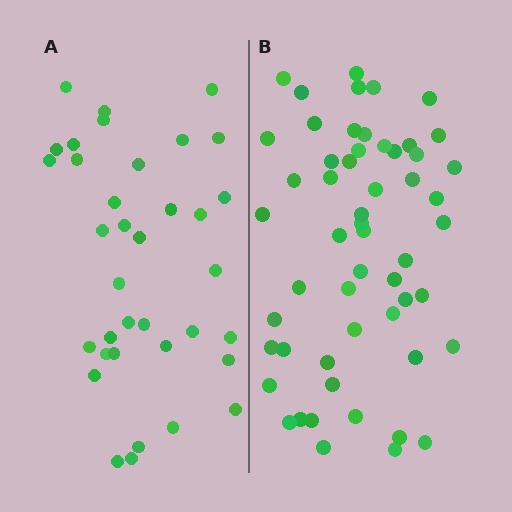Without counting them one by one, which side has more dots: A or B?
Region B (the right region) has more dots.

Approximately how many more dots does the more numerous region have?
Region B has approximately 20 more dots than region A.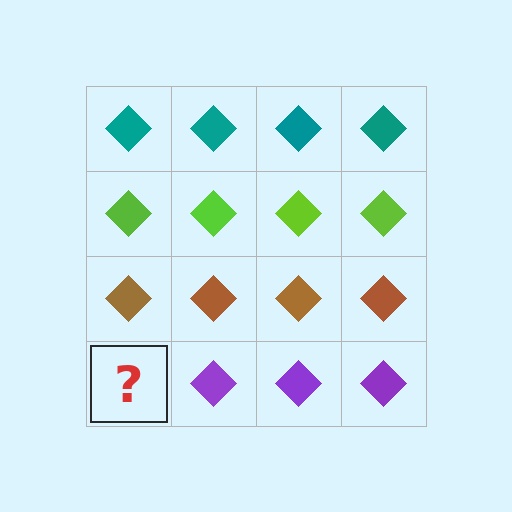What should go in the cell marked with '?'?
The missing cell should contain a purple diamond.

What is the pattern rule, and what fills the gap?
The rule is that each row has a consistent color. The gap should be filled with a purple diamond.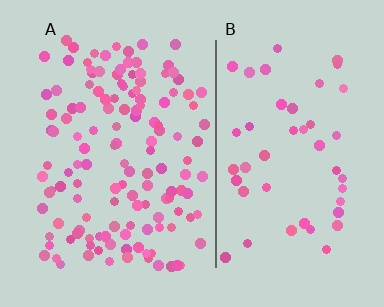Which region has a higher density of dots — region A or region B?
A (the left).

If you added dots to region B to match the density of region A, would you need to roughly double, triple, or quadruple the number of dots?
Approximately triple.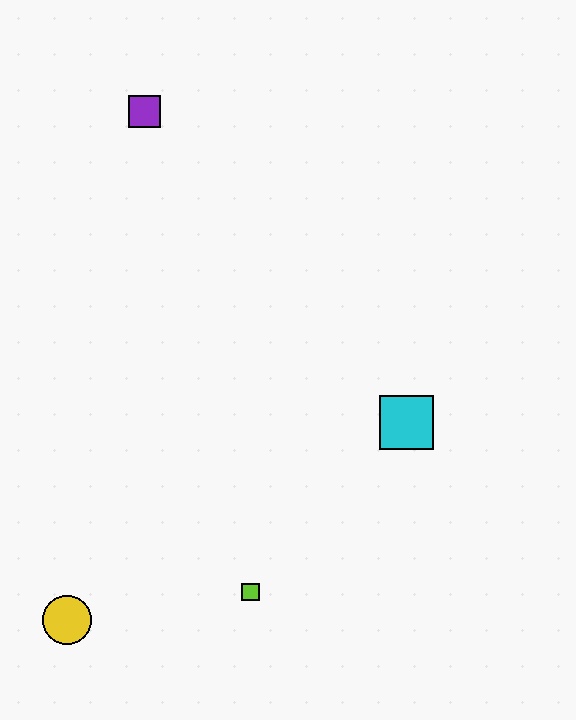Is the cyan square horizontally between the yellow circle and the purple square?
No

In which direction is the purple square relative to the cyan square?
The purple square is above the cyan square.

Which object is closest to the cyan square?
The lime square is closest to the cyan square.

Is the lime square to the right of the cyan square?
No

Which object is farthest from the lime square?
The purple square is farthest from the lime square.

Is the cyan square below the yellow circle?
No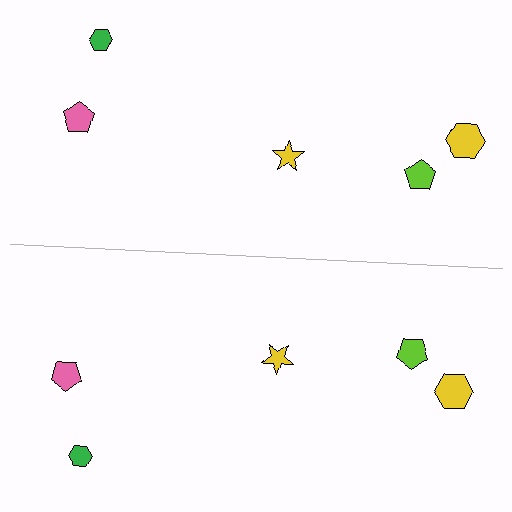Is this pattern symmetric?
Yes, this pattern has bilateral (reflection) symmetry.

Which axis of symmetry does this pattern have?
The pattern has a horizontal axis of symmetry running through the center of the image.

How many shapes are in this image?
There are 10 shapes in this image.